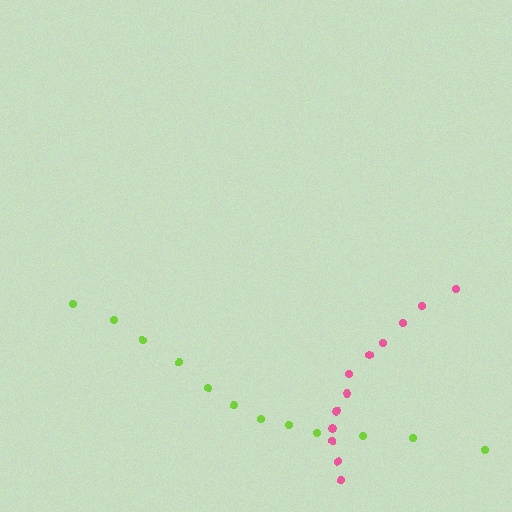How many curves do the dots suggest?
There are 2 distinct paths.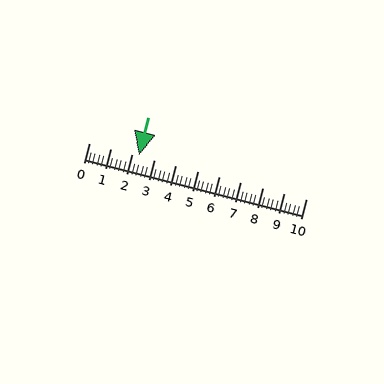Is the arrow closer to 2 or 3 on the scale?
The arrow is closer to 2.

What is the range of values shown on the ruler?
The ruler shows values from 0 to 10.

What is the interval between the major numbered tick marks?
The major tick marks are spaced 1 units apart.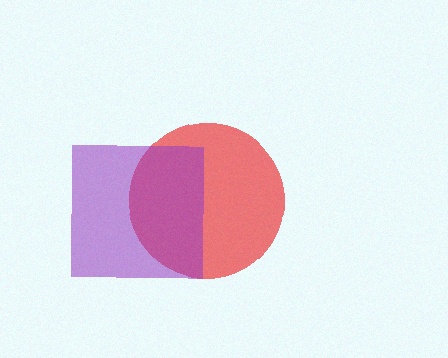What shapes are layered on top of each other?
The layered shapes are: a red circle, a purple square.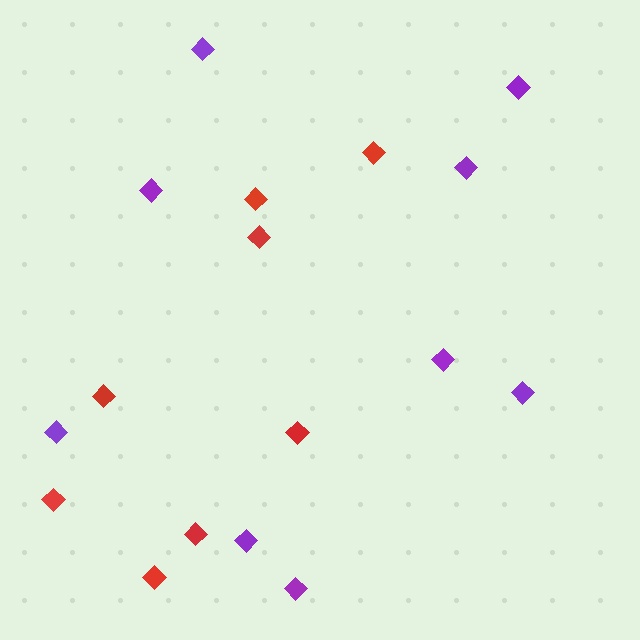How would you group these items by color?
There are 2 groups: one group of purple diamonds (9) and one group of red diamonds (8).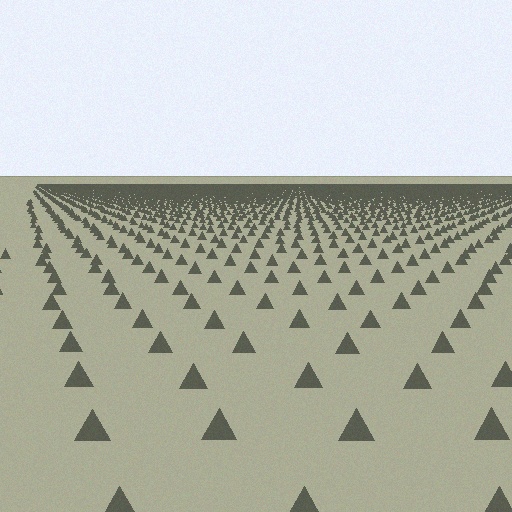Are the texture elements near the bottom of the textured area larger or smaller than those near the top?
Larger. Near the bottom, elements are closer to the viewer and appear at a bigger on-screen size.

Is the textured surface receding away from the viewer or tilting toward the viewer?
The surface is receding away from the viewer. Texture elements get smaller and denser toward the top.